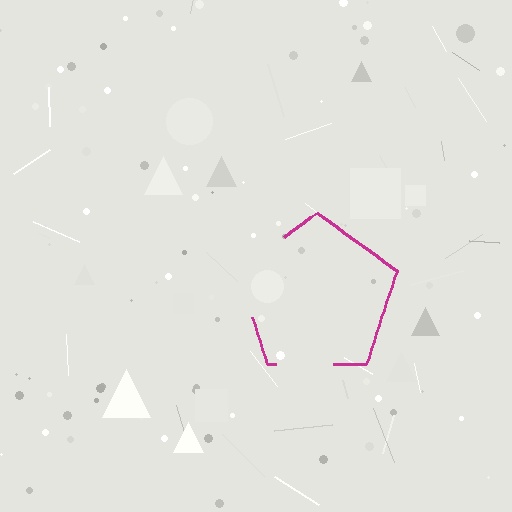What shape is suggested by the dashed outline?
The dashed outline suggests a pentagon.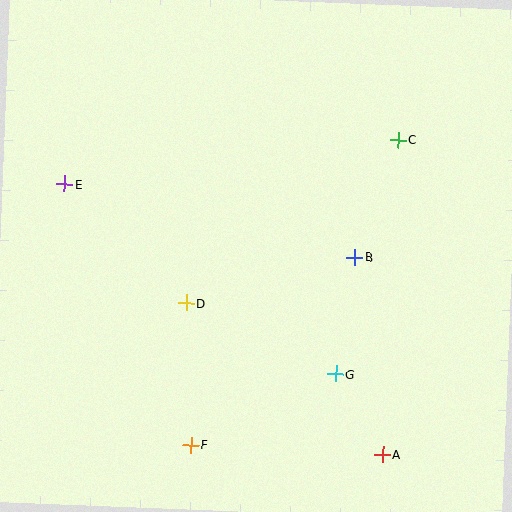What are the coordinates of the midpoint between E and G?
The midpoint between E and G is at (200, 279).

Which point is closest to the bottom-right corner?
Point A is closest to the bottom-right corner.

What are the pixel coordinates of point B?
Point B is at (355, 257).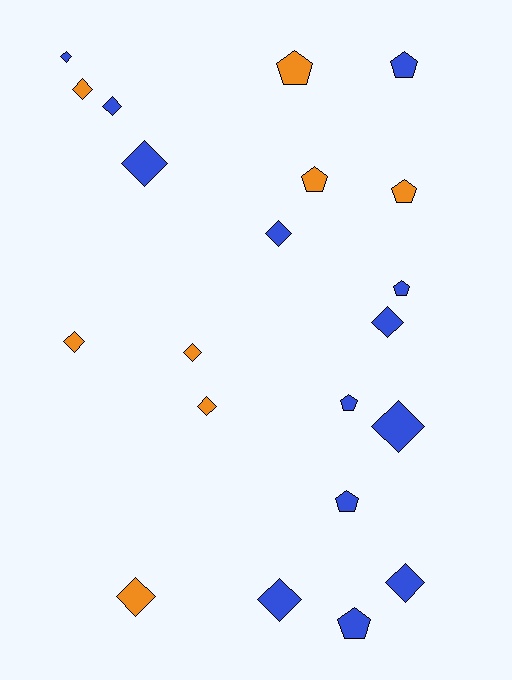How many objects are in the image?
There are 21 objects.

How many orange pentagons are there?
There are 3 orange pentagons.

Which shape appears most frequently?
Diamond, with 13 objects.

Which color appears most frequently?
Blue, with 13 objects.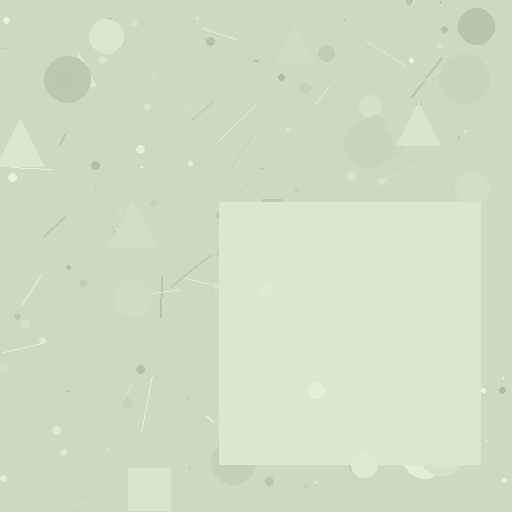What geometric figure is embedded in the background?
A square is embedded in the background.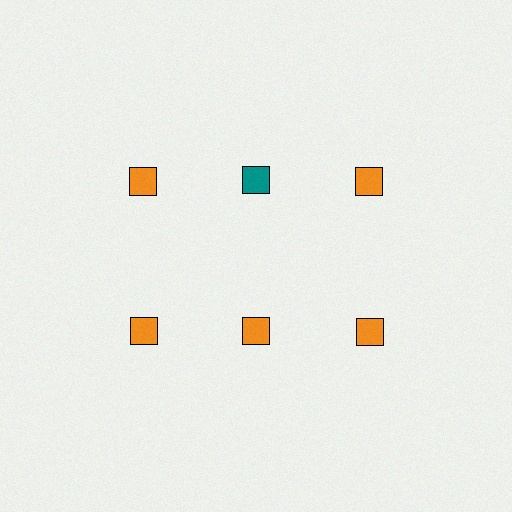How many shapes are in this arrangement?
There are 6 shapes arranged in a grid pattern.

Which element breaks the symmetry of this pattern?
The teal square in the top row, second from left column breaks the symmetry. All other shapes are orange squares.